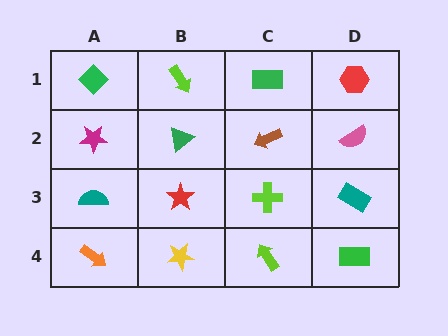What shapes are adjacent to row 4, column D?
A teal rectangle (row 3, column D), a lime arrow (row 4, column C).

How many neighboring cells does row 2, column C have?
4.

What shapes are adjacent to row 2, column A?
A green diamond (row 1, column A), a teal semicircle (row 3, column A), a green triangle (row 2, column B).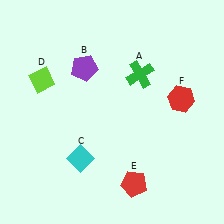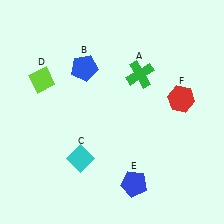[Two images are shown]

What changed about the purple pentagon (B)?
In Image 1, B is purple. In Image 2, it changed to blue.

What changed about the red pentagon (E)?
In Image 1, E is red. In Image 2, it changed to blue.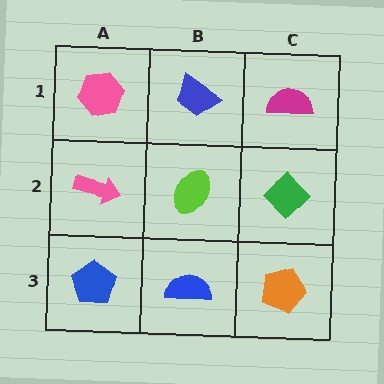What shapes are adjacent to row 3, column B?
A lime ellipse (row 2, column B), a blue pentagon (row 3, column A), an orange pentagon (row 3, column C).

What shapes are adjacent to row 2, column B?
A blue trapezoid (row 1, column B), a blue semicircle (row 3, column B), a pink arrow (row 2, column A), a green diamond (row 2, column C).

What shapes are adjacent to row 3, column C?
A green diamond (row 2, column C), a blue semicircle (row 3, column B).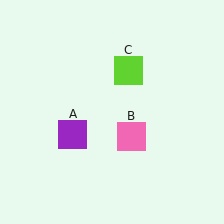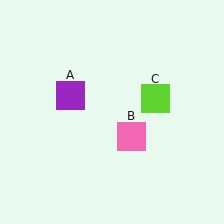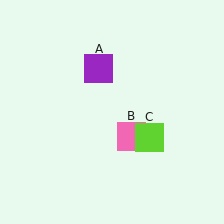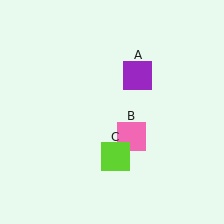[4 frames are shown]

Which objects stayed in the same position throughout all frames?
Pink square (object B) remained stationary.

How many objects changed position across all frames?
2 objects changed position: purple square (object A), lime square (object C).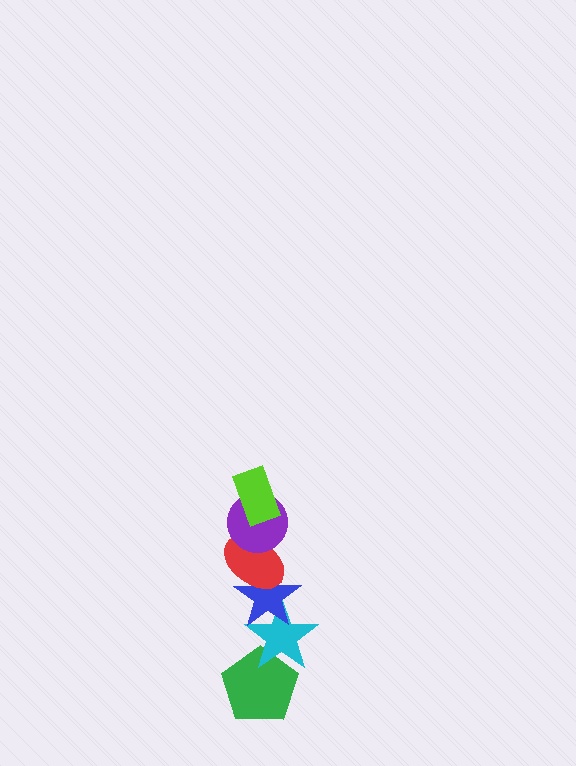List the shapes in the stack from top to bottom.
From top to bottom: the lime rectangle, the purple circle, the red ellipse, the blue star, the cyan star, the green pentagon.